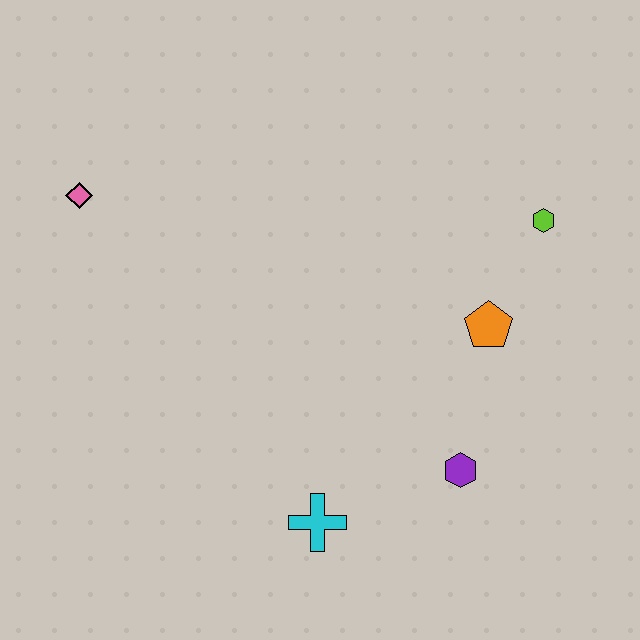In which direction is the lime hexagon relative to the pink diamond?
The lime hexagon is to the right of the pink diamond.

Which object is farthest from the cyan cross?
The pink diamond is farthest from the cyan cross.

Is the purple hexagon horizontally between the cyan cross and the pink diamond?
No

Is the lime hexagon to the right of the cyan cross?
Yes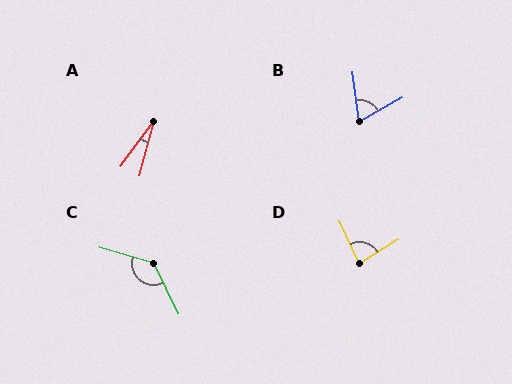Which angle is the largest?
C, at approximately 132 degrees.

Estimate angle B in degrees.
Approximately 69 degrees.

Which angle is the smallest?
A, at approximately 21 degrees.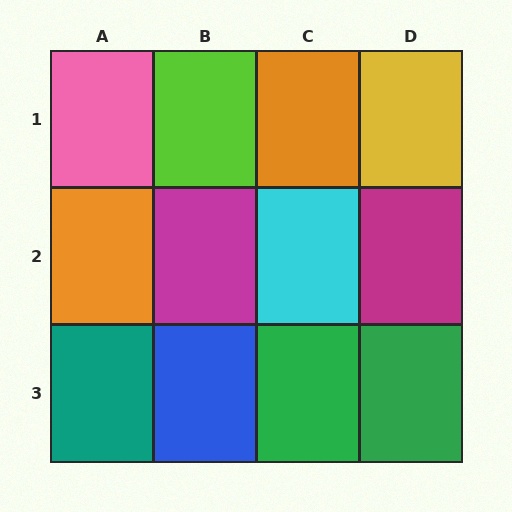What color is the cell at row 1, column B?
Lime.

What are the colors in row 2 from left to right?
Orange, magenta, cyan, magenta.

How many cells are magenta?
2 cells are magenta.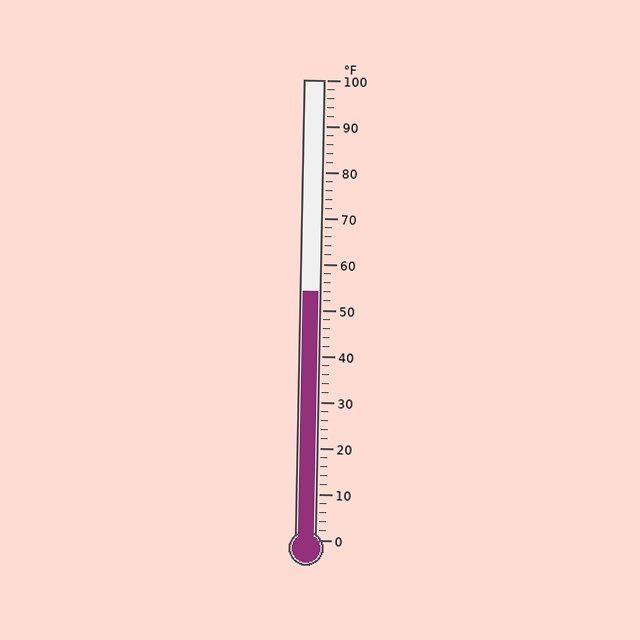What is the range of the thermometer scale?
The thermometer scale ranges from 0°F to 100°F.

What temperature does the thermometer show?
The thermometer shows approximately 54°F.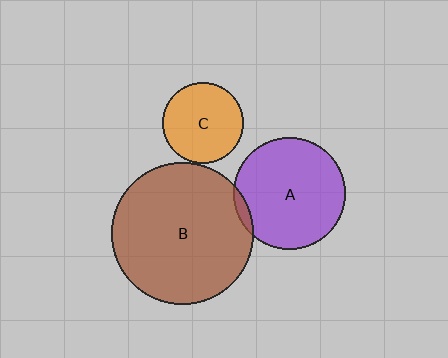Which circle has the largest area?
Circle B (brown).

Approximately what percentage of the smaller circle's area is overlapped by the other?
Approximately 5%.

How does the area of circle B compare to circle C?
Approximately 3.1 times.